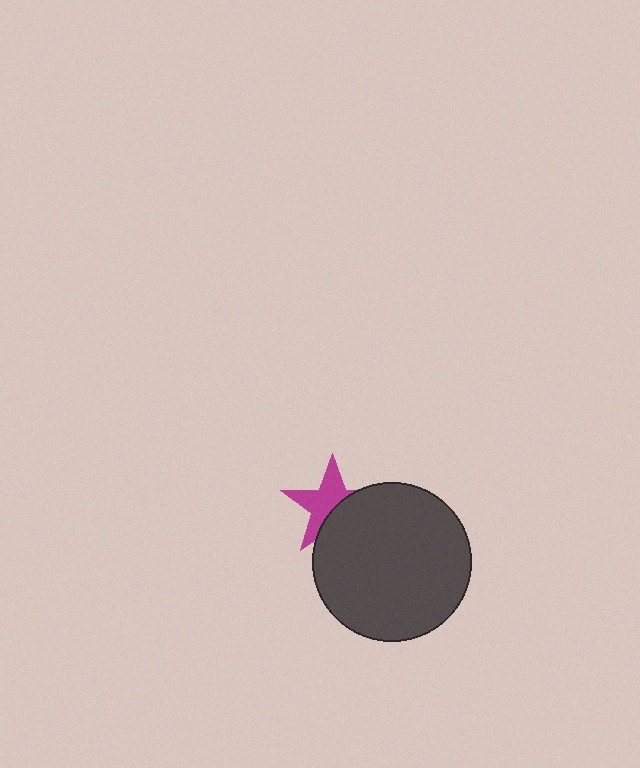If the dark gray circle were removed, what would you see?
You would see the complete magenta star.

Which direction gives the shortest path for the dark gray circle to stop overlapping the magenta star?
Moving toward the lower-right gives the shortest separation.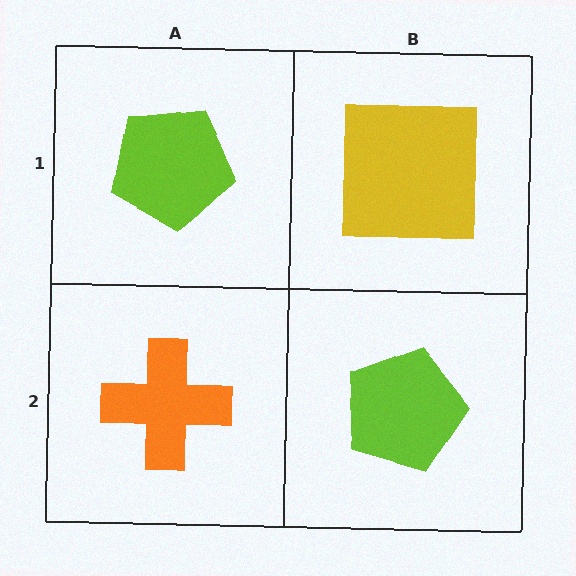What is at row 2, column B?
A lime pentagon.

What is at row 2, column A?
An orange cross.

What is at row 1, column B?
A yellow square.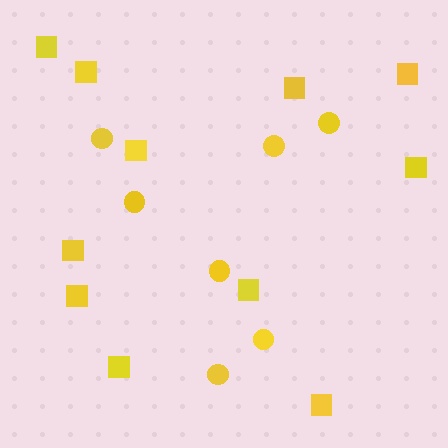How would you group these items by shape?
There are 2 groups: one group of squares (11) and one group of circles (7).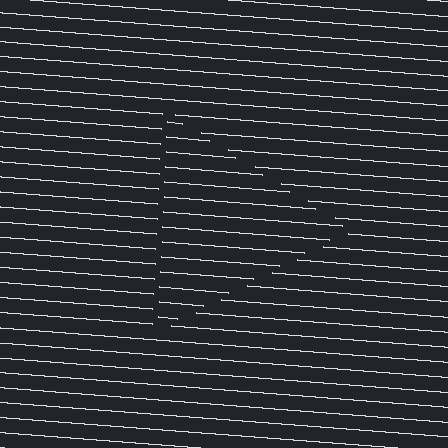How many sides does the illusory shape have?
3 sides — the line-ends trace a triangle.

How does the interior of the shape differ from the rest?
The interior of the shape contains the same grating, shifted by half a period — the contour is defined by the phase discontinuity where line-ends from the inner and outer gratings abut.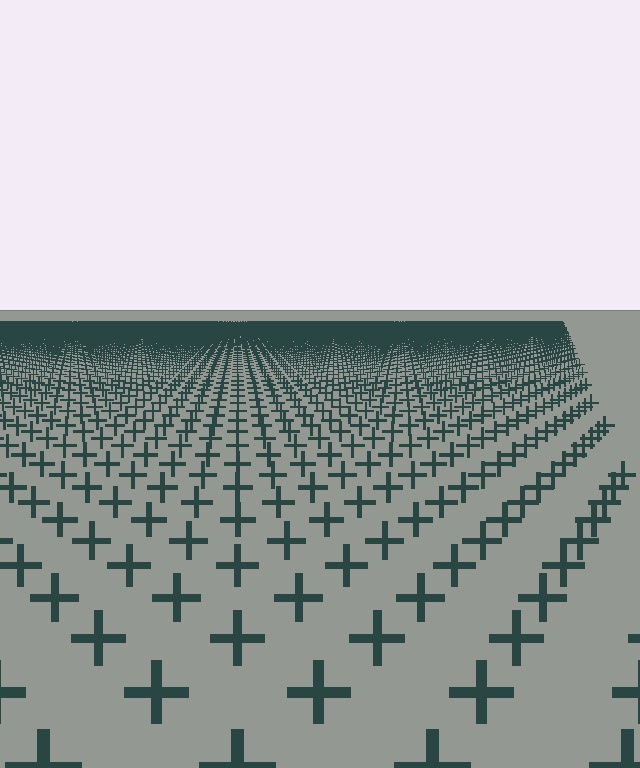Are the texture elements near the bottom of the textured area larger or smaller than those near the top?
Larger. Near the bottom, elements are closer to the viewer and appear at a bigger on-screen size.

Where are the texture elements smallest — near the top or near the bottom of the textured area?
Near the top.